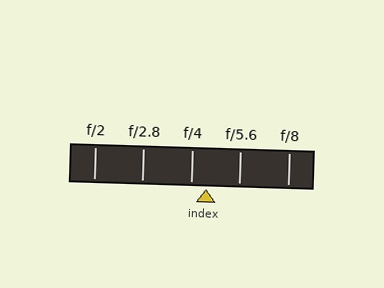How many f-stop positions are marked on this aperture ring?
There are 5 f-stop positions marked.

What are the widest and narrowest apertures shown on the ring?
The widest aperture shown is f/2 and the narrowest is f/8.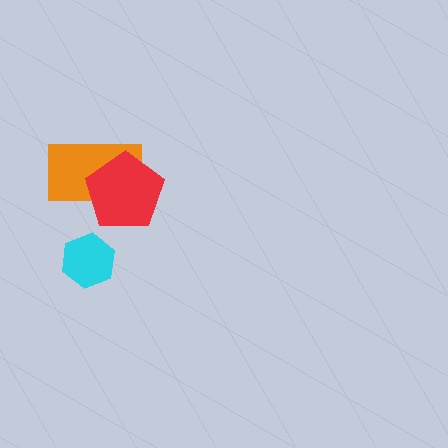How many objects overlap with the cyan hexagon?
0 objects overlap with the cyan hexagon.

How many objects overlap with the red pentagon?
1 object overlaps with the red pentagon.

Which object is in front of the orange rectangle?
The red pentagon is in front of the orange rectangle.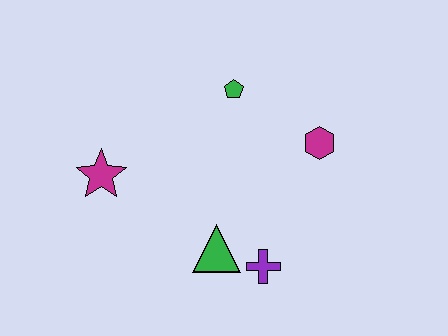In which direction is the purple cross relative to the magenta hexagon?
The purple cross is below the magenta hexagon.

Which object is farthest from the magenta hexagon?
The magenta star is farthest from the magenta hexagon.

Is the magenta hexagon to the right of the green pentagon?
Yes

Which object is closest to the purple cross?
The green triangle is closest to the purple cross.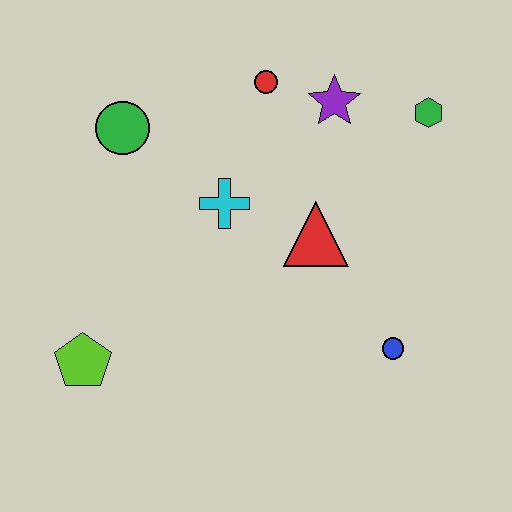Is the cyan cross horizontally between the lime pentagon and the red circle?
Yes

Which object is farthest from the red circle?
The lime pentagon is farthest from the red circle.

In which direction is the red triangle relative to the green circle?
The red triangle is to the right of the green circle.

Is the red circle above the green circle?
Yes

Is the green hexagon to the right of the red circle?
Yes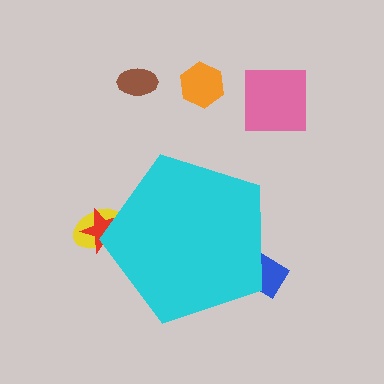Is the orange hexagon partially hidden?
No, the orange hexagon is fully visible.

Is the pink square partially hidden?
No, the pink square is fully visible.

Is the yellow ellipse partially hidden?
Yes, the yellow ellipse is partially hidden behind the cyan pentagon.